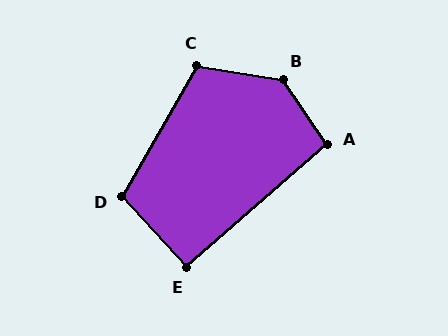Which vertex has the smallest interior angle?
E, at approximately 92 degrees.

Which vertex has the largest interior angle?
B, at approximately 134 degrees.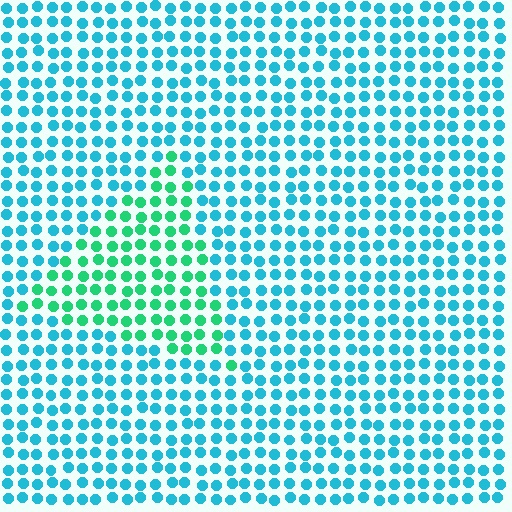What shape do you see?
I see a triangle.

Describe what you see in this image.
The image is filled with small cyan elements in a uniform arrangement. A triangle-shaped region is visible where the elements are tinted to a slightly different hue, forming a subtle color boundary.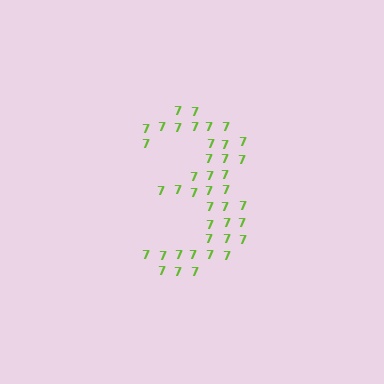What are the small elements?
The small elements are digit 7's.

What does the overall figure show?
The overall figure shows the digit 3.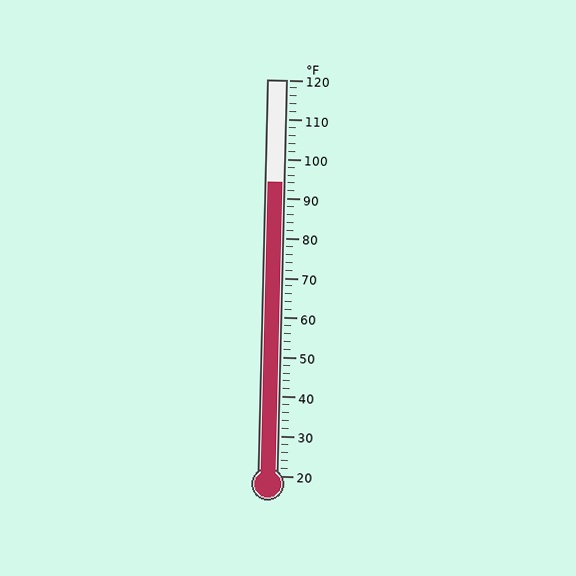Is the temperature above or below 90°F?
The temperature is above 90°F.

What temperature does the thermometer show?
The thermometer shows approximately 94°F.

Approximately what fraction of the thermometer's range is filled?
The thermometer is filled to approximately 75% of its range.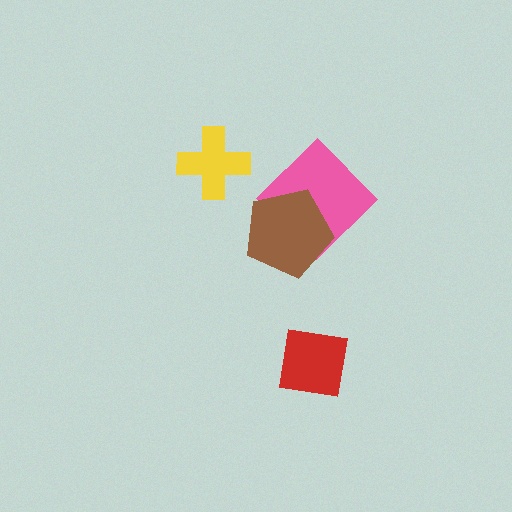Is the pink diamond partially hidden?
Yes, it is partially covered by another shape.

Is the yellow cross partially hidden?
No, no other shape covers it.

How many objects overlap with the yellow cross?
0 objects overlap with the yellow cross.